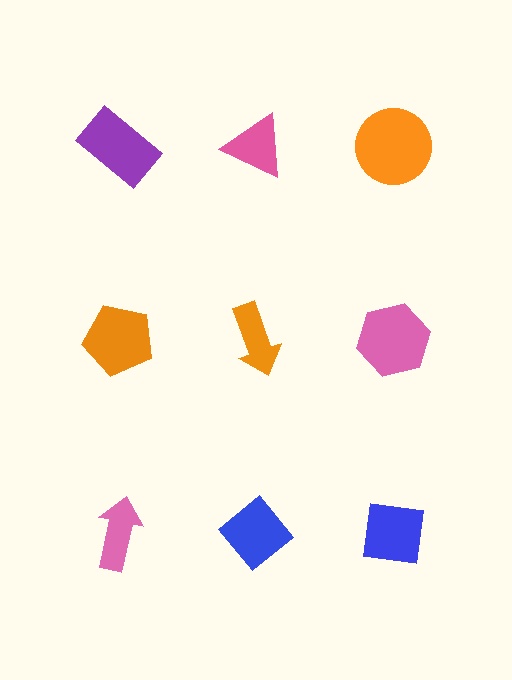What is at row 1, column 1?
A purple rectangle.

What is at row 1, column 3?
An orange circle.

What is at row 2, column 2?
An orange arrow.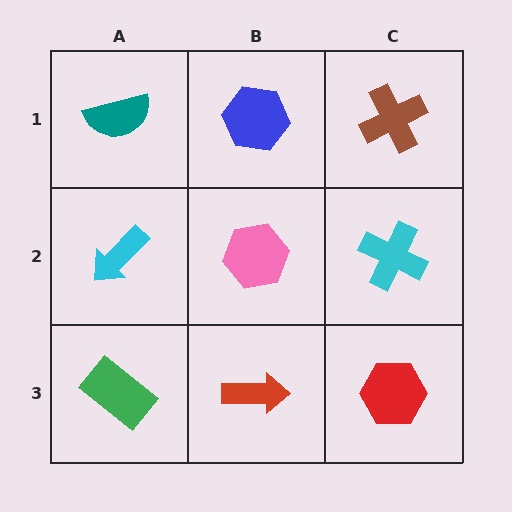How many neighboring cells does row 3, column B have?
3.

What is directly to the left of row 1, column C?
A blue hexagon.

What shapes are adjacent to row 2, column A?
A teal semicircle (row 1, column A), a green rectangle (row 3, column A), a pink hexagon (row 2, column B).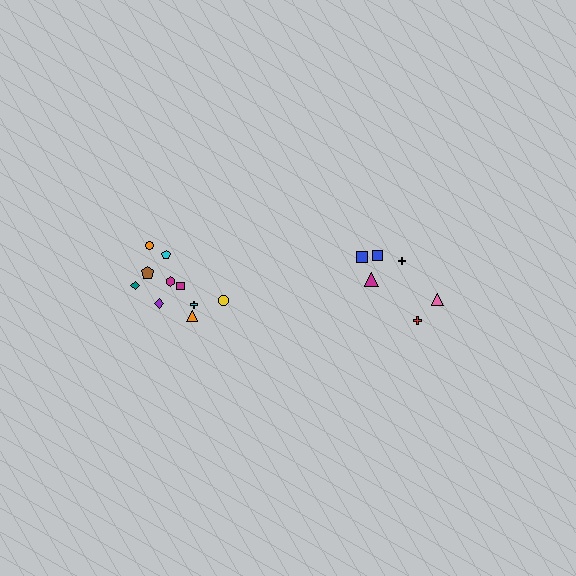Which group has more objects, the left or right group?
The left group.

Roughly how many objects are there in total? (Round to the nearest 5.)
Roughly 15 objects in total.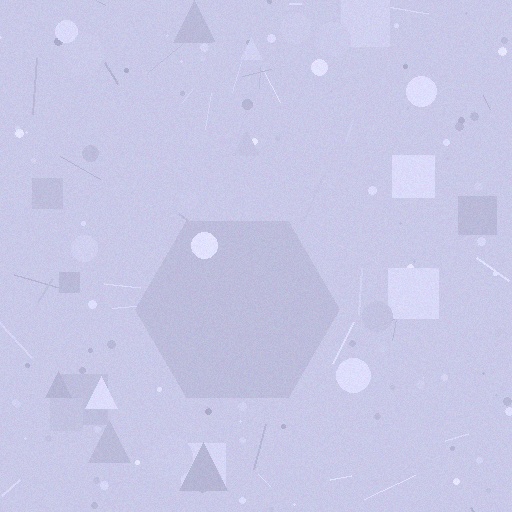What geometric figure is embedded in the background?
A hexagon is embedded in the background.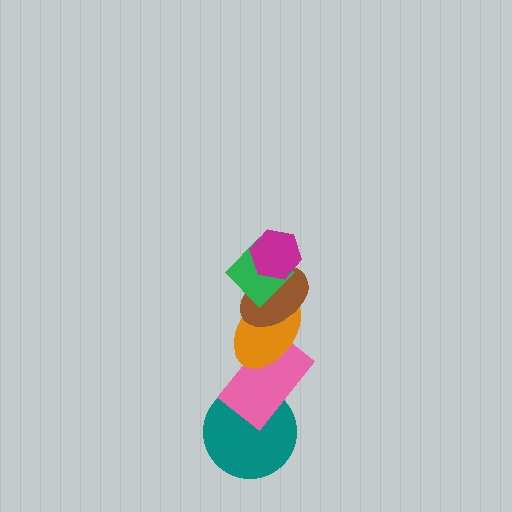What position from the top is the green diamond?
The green diamond is 2nd from the top.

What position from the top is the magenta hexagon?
The magenta hexagon is 1st from the top.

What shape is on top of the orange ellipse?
The brown ellipse is on top of the orange ellipse.